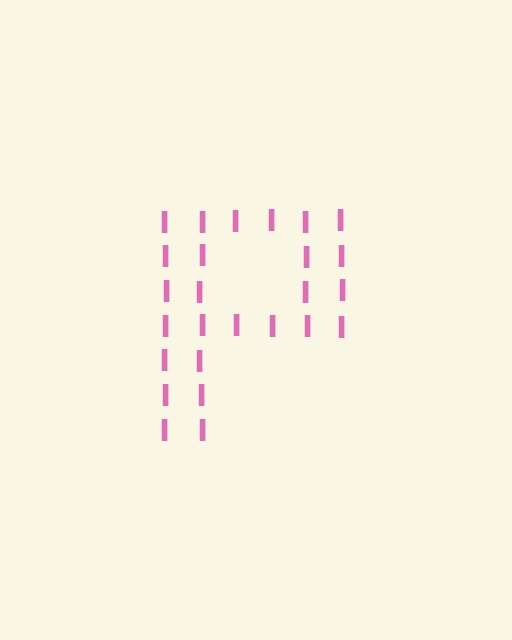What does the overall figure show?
The overall figure shows the letter P.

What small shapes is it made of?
It is made of small letter I's.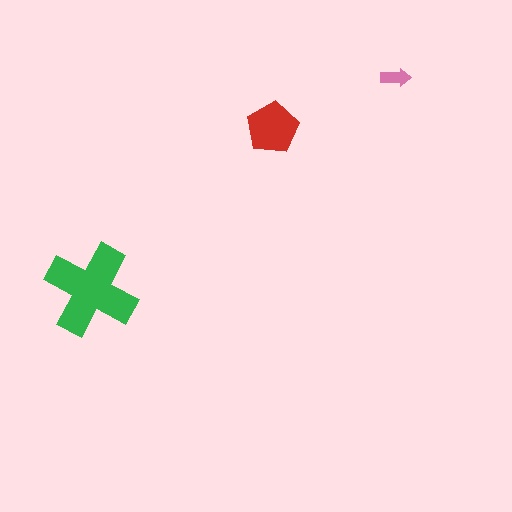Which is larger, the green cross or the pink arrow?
The green cross.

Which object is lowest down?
The green cross is bottommost.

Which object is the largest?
The green cross.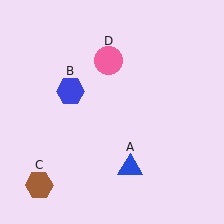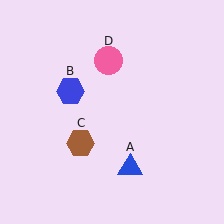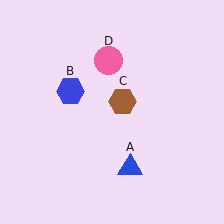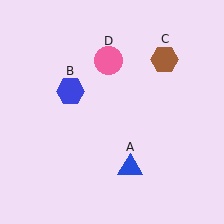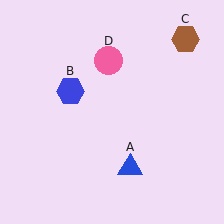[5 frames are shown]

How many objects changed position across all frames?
1 object changed position: brown hexagon (object C).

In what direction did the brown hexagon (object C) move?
The brown hexagon (object C) moved up and to the right.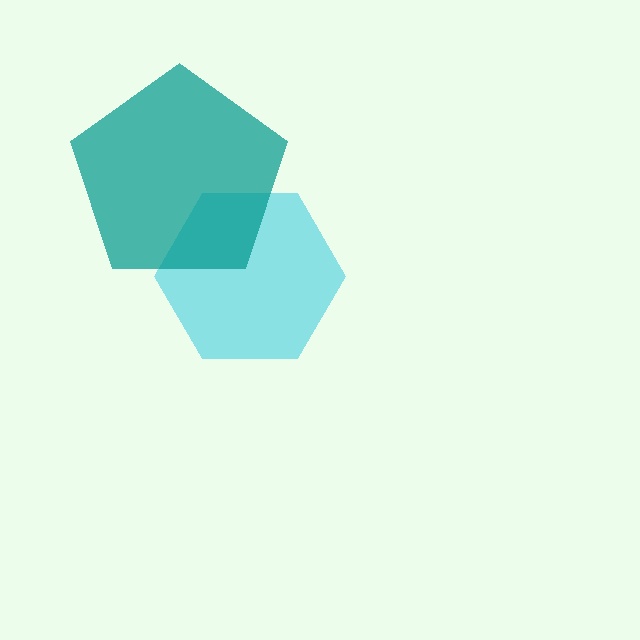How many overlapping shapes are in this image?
There are 2 overlapping shapes in the image.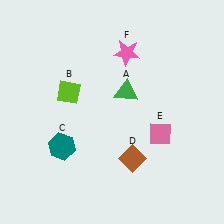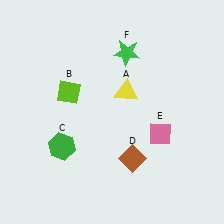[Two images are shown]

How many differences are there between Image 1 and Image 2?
There are 3 differences between the two images.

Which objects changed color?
A changed from green to yellow. C changed from teal to green. F changed from pink to green.